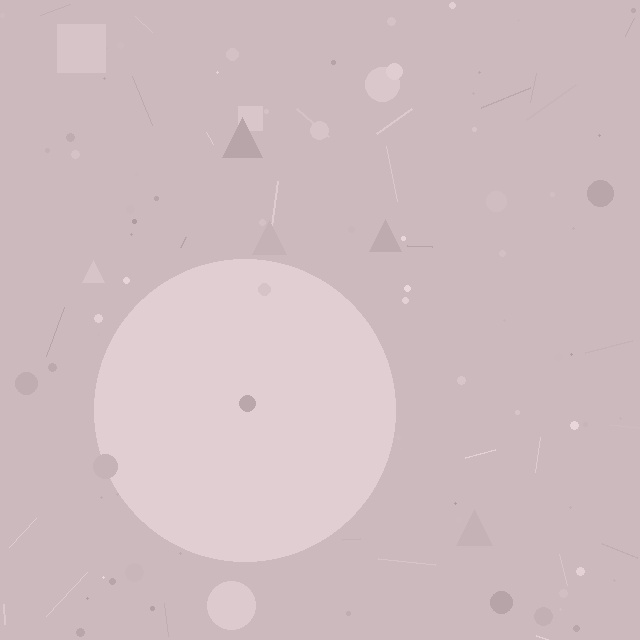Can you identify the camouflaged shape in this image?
The camouflaged shape is a circle.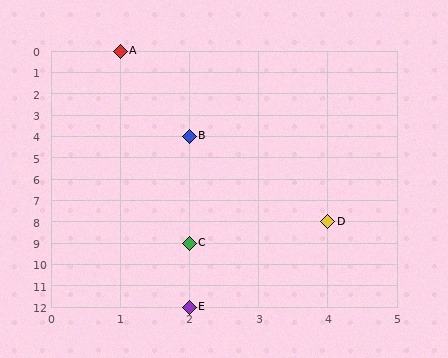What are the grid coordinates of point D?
Point D is at grid coordinates (4, 8).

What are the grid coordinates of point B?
Point B is at grid coordinates (2, 4).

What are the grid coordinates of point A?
Point A is at grid coordinates (1, 0).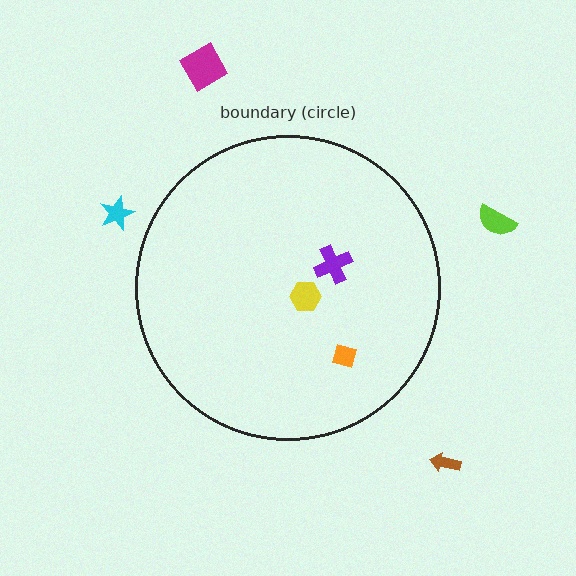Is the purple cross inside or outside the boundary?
Inside.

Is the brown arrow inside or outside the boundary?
Outside.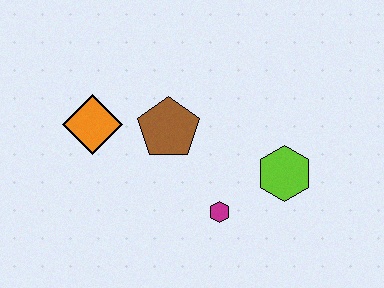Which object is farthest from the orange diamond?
The lime hexagon is farthest from the orange diamond.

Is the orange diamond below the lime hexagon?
No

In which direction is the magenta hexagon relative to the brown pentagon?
The magenta hexagon is below the brown pentagon.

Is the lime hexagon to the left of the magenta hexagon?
No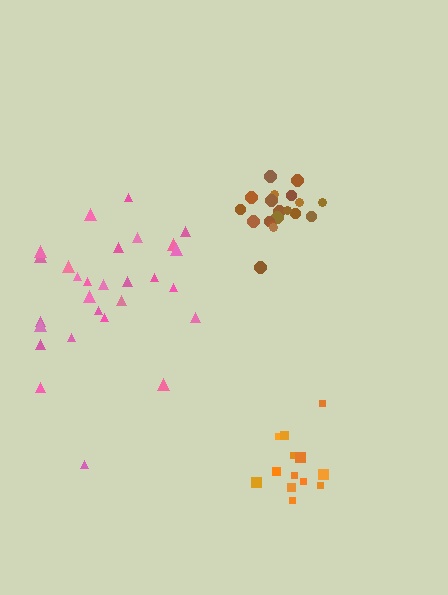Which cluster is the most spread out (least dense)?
Pink.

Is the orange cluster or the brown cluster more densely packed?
Brown.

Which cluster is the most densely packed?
Brown.